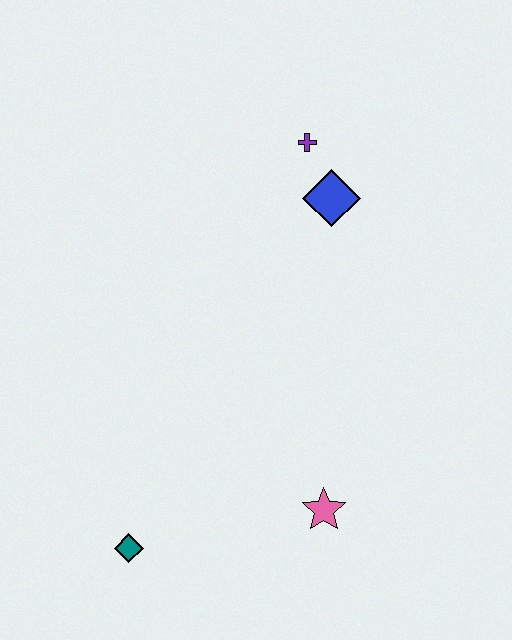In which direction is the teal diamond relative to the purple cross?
The teal diamond is below the purple cross.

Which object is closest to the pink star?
The teal diamond is closest to the pink star.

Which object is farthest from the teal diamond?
The purple cross is farthest from the teal diamond.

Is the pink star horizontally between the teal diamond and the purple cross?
No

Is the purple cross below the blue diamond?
No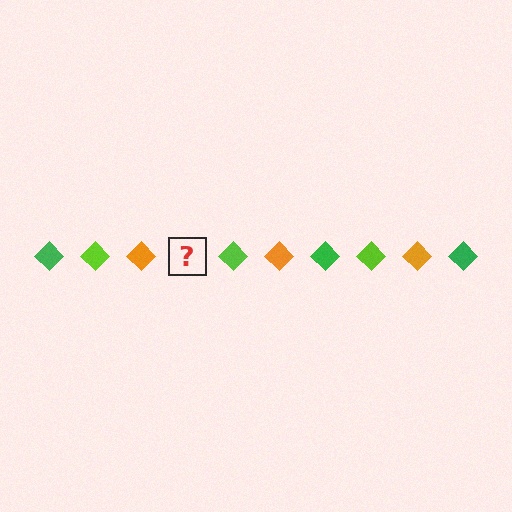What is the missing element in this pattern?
The missing element is a green diamond.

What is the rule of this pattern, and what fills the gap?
The rule is that the pattern cycles through green, lime, orange diamonds. The gap should be filled with a green diamond.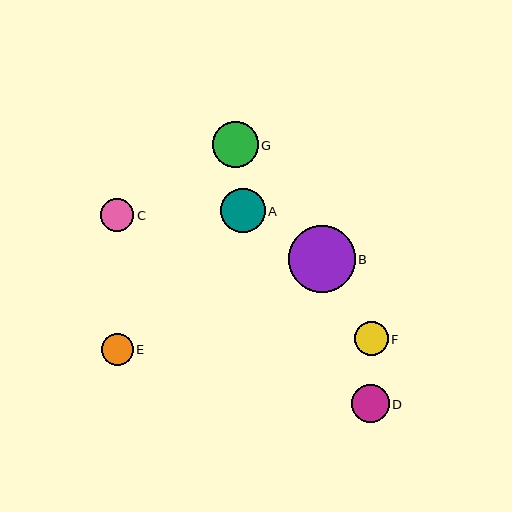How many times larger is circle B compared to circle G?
Circle B is approximately 1.5 times the size of circle G.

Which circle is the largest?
Circle B is the largest with a size of approximately 67 pixels.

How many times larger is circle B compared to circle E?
Circle B is approximately 2.1 times the size of circle E.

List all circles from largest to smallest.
From largest to smallest: B, G, A, D, C, F, E.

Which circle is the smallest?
Circle E is the smallest with a size of approximately 32 pixels.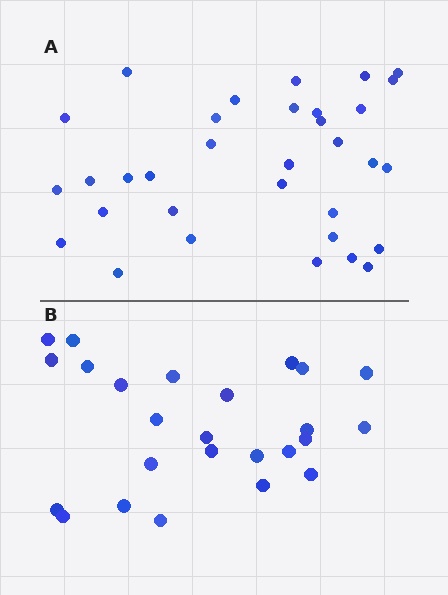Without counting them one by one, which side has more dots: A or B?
Region A (the top region) has more dots.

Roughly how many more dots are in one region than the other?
Region A has roughly 8 or so more dots than region B.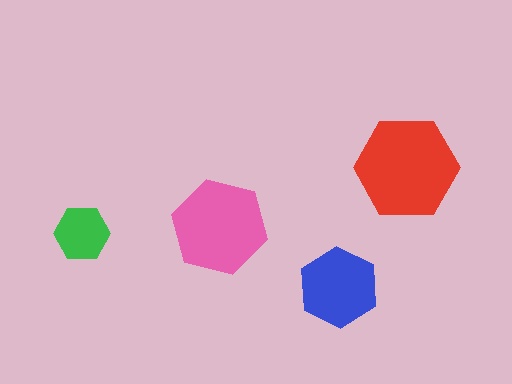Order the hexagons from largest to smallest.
the red one, the pink one, the blue one, the green one.